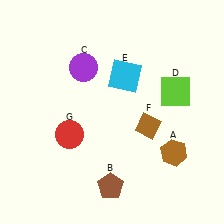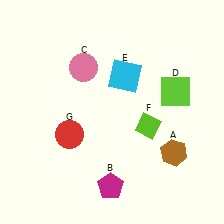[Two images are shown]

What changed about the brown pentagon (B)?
In Image 1, B is brown. In Image 2, it changed to magenta.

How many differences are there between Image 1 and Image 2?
There are 3 differences between the two images.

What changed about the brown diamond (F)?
In Image 1, F is brown. In Image 2, it changed to lime.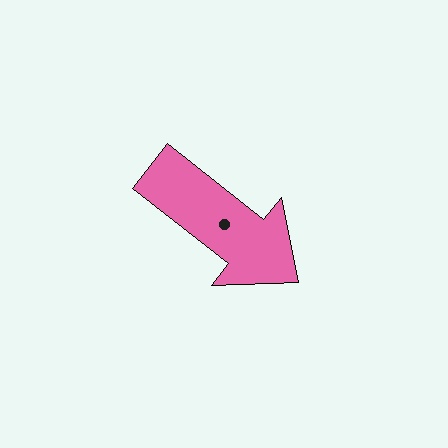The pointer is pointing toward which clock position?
Roughly 4 o'clock.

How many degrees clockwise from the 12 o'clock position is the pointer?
Approximately 128 degrees.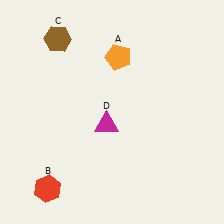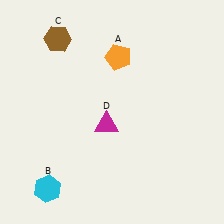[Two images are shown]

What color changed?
The hexagon (B) changed from red in Image 1 to cyan in Image 2.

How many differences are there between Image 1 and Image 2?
There is 1 difference between the two images.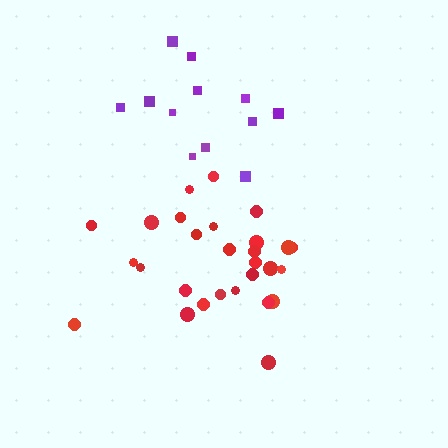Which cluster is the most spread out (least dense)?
Purple.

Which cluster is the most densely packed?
Red.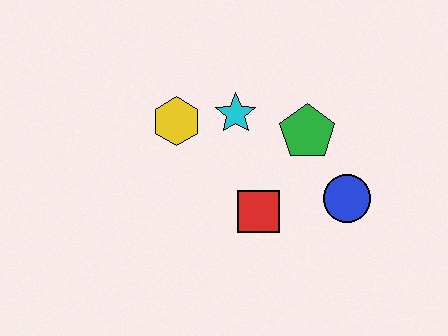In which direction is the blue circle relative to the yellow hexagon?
The blue circle is to the right of the yellow hexagon.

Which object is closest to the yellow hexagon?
The cyan star is closest to the yellow hexagon.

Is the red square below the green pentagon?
Yes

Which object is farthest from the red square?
The yellow hexagon is farthest from the red square.